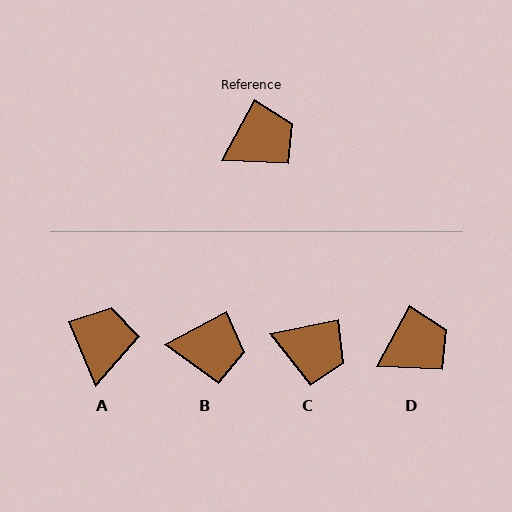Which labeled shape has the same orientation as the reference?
D.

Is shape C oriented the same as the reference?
No, it is off by about 50 degrees.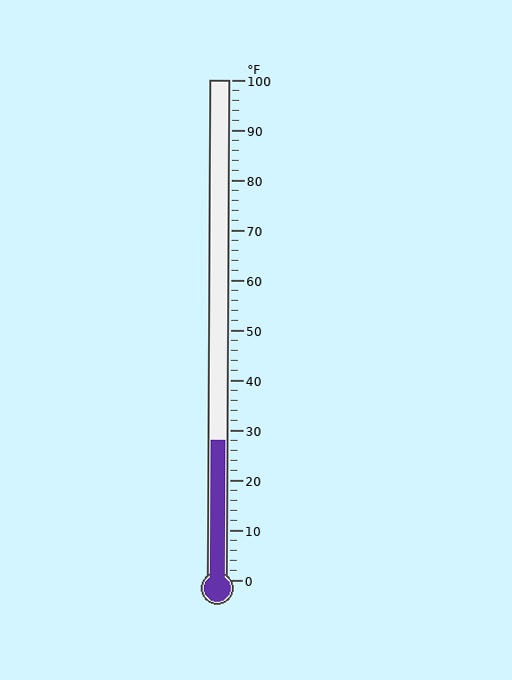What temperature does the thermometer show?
The thermometer shows approximately 28°F.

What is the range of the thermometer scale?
The thermometer scale ranges from 0°F to 100°F.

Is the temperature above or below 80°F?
The temperature is below 80°F.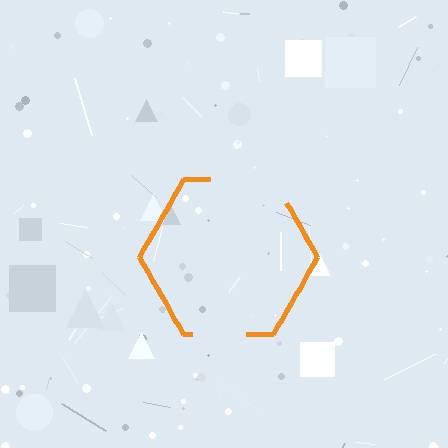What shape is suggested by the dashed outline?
The dashed outline suggests a hexagon.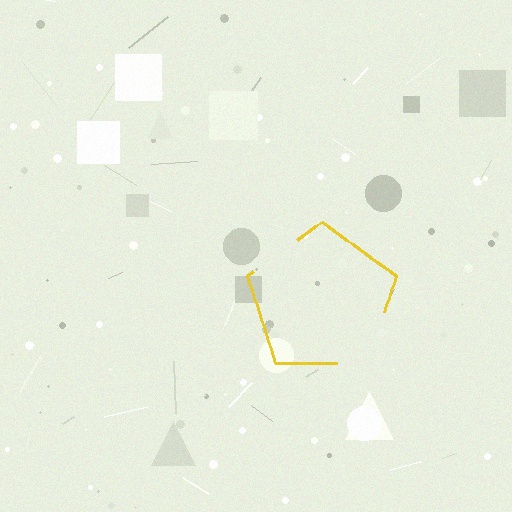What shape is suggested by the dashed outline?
The dashed outline suggests a pentagon.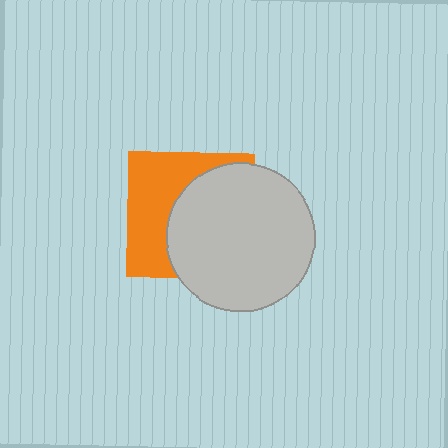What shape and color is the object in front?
The object in front is a light gray circle.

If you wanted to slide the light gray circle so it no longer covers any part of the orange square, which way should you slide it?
Slide it right — that is the most direct way to separate the two shapes.